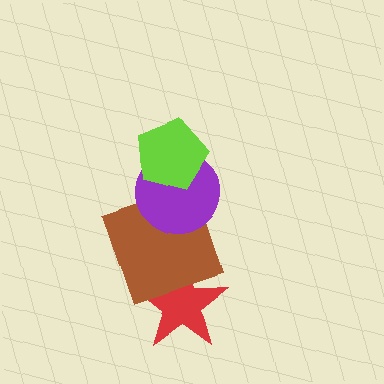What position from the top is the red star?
The red star is 4th from the top.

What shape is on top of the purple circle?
The lime pentagon is on top of the purple circle.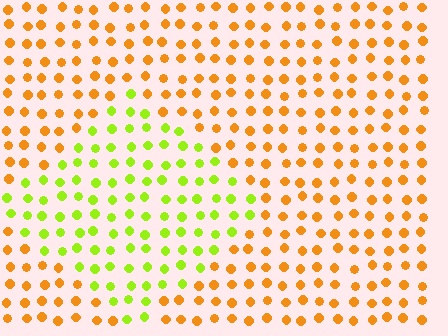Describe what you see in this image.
The image is filled with small orange elements in a uniform arrangement. A diamond-shaped region is visible where the elements are tinted to a slightly different hue, forming a subtle color boundary.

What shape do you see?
I see a diamond.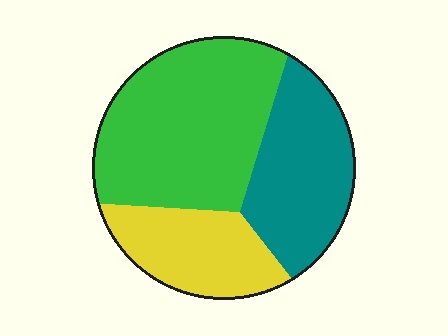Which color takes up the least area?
Yellow, at roughly 25%.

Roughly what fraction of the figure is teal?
Teal covers about 30% of the figure.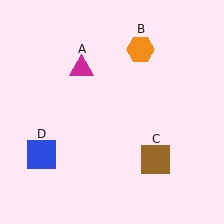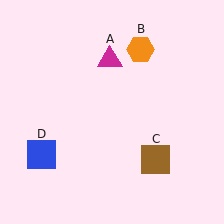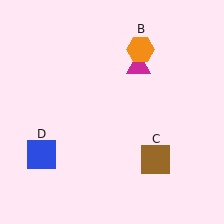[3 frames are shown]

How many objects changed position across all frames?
1 object changed position: magenta triangle (object A).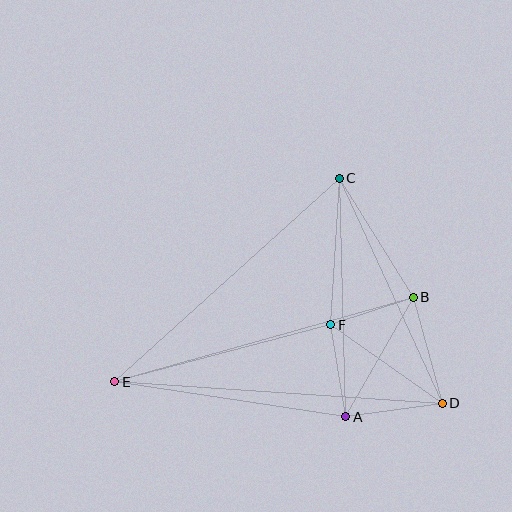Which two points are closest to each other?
Points B and F are closest to each other.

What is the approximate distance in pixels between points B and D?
The distance between B and D is approximately 110 pixels.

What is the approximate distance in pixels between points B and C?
The distance between B and C is approximately 140 pixels.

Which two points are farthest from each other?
Points D and E are farthest from each other.